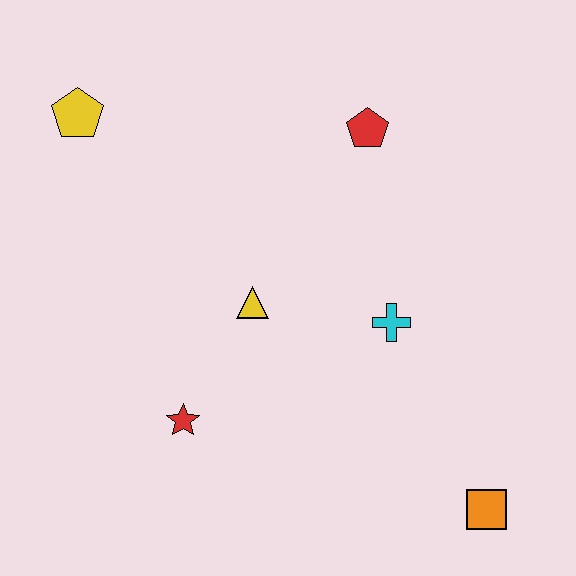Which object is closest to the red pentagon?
The cyan cross is closest to the red pentagon.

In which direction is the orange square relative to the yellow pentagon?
The orange square is to the right of the yellow pentagon.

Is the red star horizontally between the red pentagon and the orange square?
No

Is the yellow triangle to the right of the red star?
Yes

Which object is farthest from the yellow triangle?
The orange square is farthest from the yellow triangle.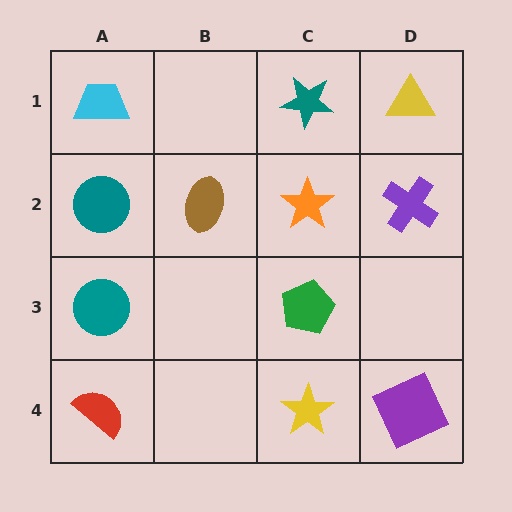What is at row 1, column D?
A yellow triangle.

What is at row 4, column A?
A red semicircle.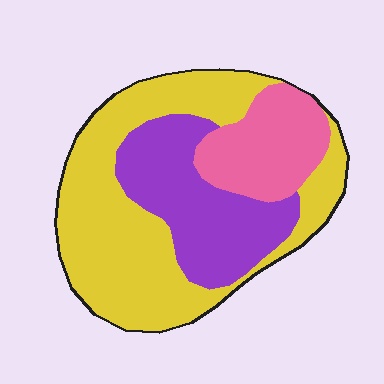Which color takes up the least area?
Pink, at roughly 20%.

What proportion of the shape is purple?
Purple covers around 30% of the shape.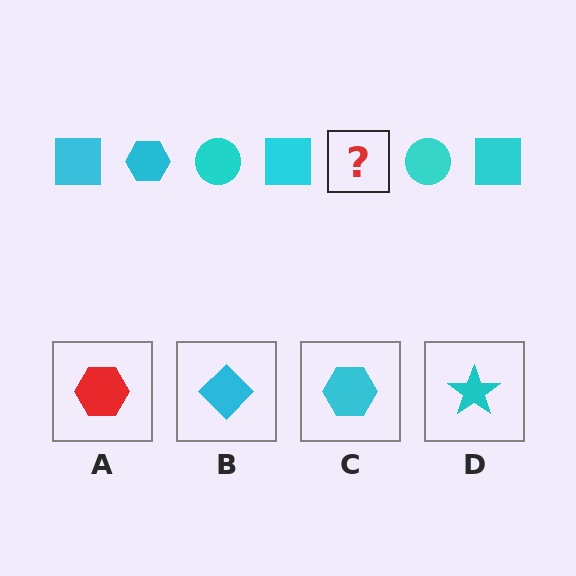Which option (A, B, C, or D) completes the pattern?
C.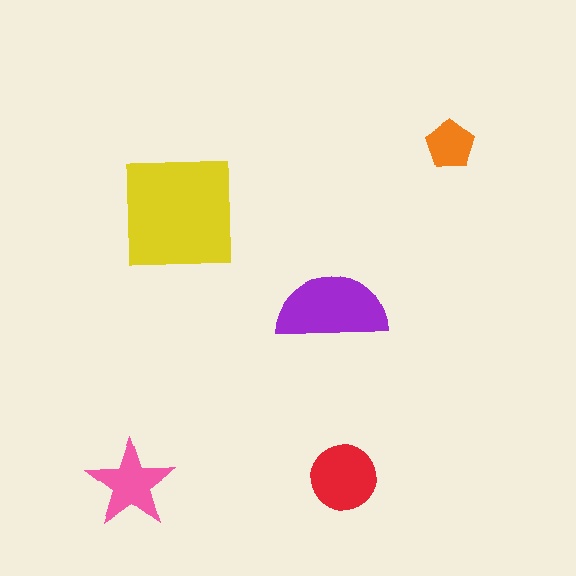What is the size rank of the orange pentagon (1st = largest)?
5th.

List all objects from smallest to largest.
The orange pentagon, the pink star, the red circle, the purple semicircle, the yellow square.